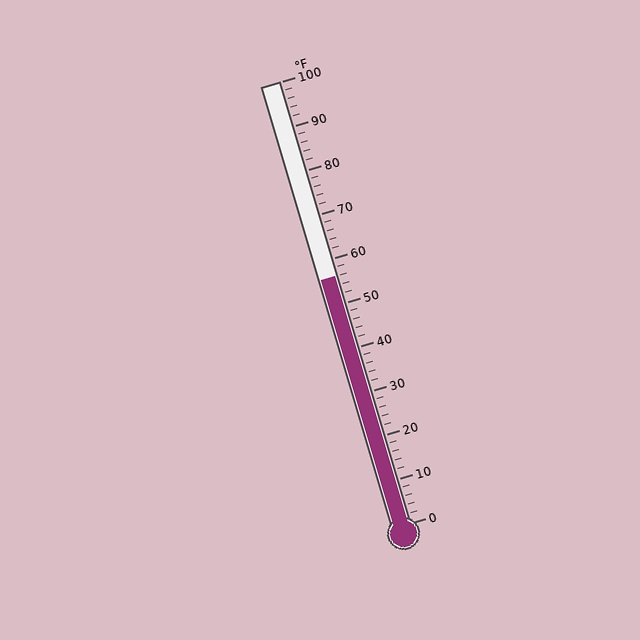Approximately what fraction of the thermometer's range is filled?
The thermometer is filled to approximately 55% of its range.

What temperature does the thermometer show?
The thermometer shows approximately 56°F.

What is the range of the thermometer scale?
The thermometer scale ranges from 0°F to 100°F.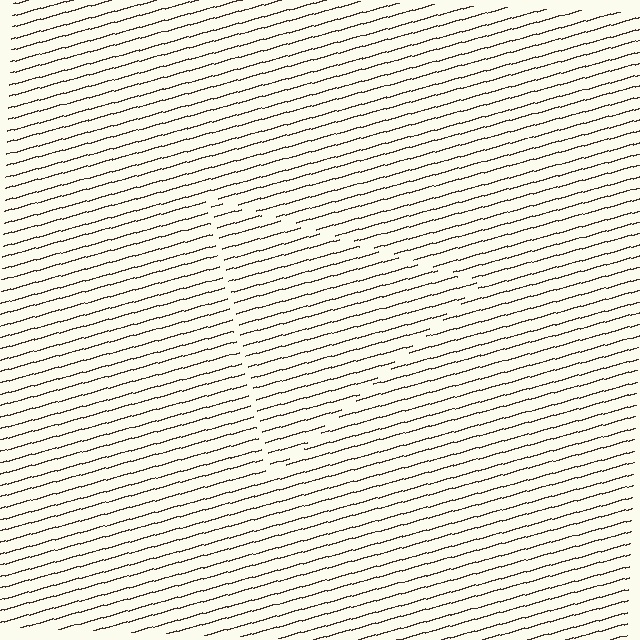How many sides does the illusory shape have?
3 sides — the line-ends trace a triangle.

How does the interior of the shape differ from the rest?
The interior of the shape contains the same grating, shifted by half a period — the contour is defined by the phase discontinuity where line-ends from the inner and outer gratings abut.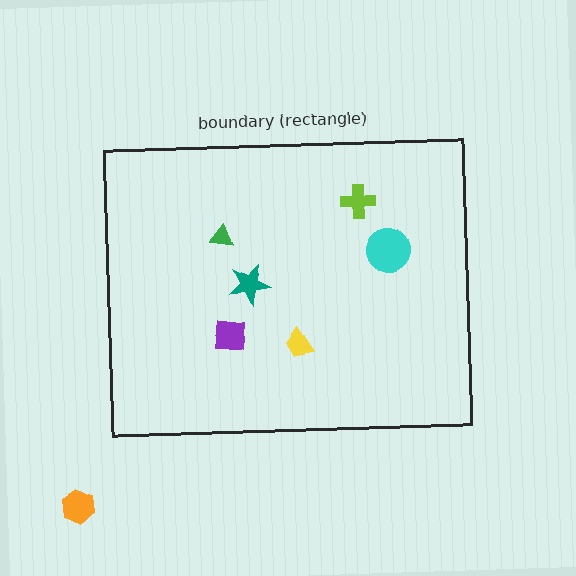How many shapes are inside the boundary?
6 inside, 1 outside.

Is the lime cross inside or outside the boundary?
Inside.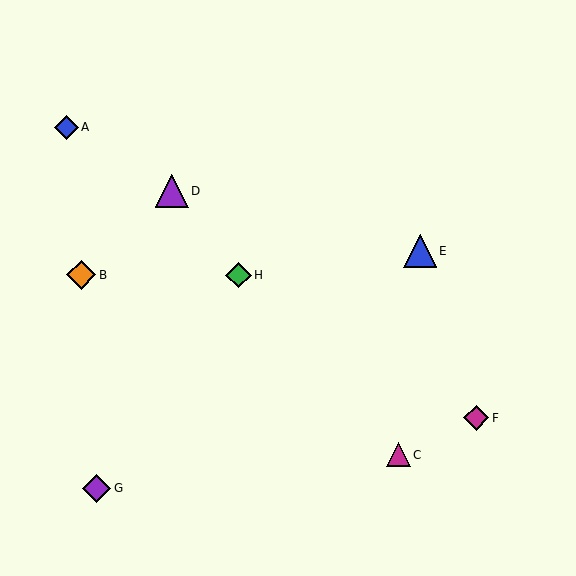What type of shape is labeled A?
Shape A is a blue diamond.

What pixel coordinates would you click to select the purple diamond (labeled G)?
Click at (97, 489) to select the purple diamond G.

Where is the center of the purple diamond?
The center of the purple diamond is at (97, 489).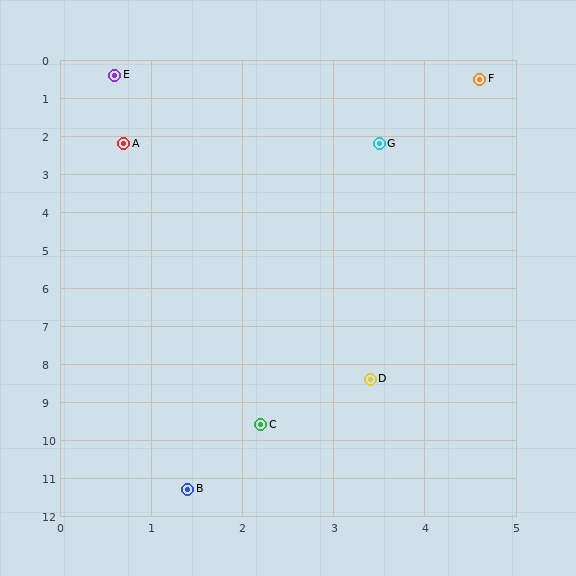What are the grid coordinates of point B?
Point B is at approximately (1.4, 11.3).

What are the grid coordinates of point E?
Point E is at approximately (0.6, 0.4).